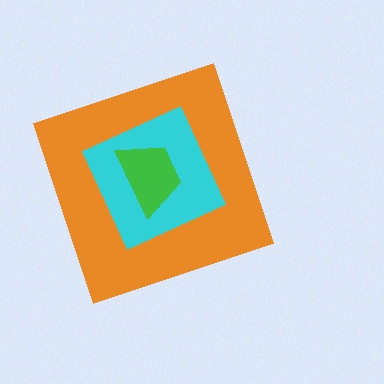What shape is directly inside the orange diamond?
The cyan square.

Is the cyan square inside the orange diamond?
Yes.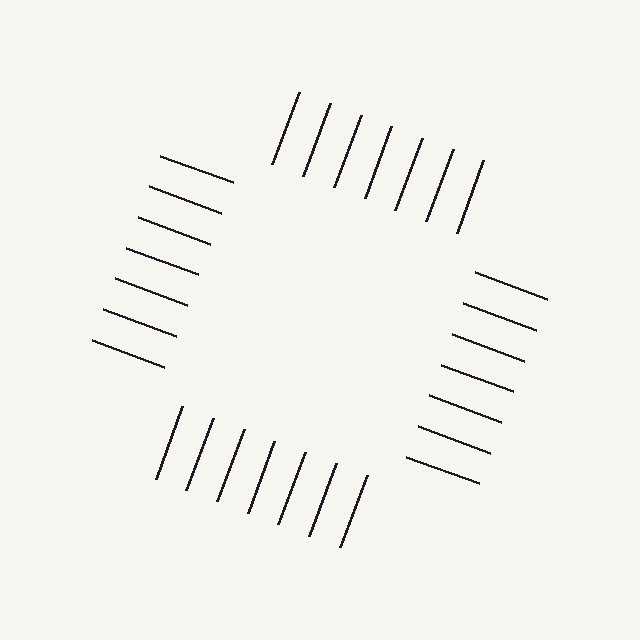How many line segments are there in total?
28 — 7 along each of the 4 edges.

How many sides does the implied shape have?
4 sides — the line-ends trace a square.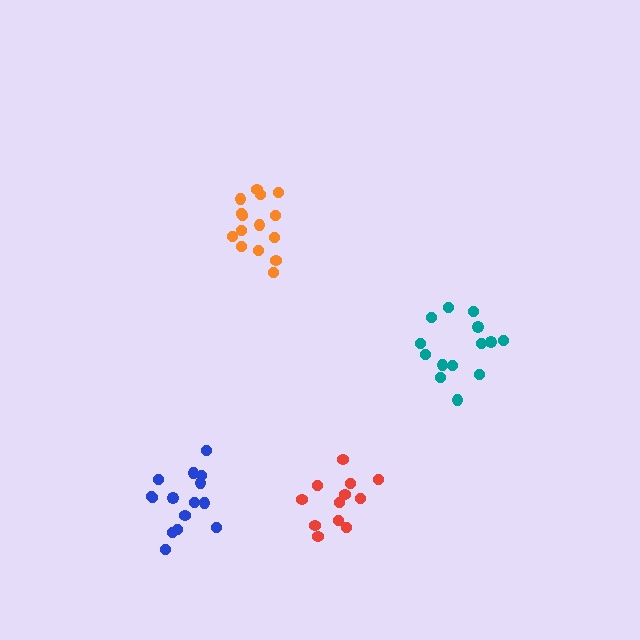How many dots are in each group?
Group 1: 12 dots, Group 2: 14 dots, Group 3: 15 dots, Group 4: 15 dots (56 total).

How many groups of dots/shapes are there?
There are 4 groups.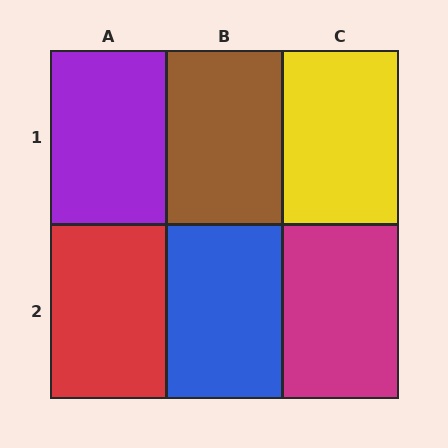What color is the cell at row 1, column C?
Yellow.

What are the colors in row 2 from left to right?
Red, blue, magenta.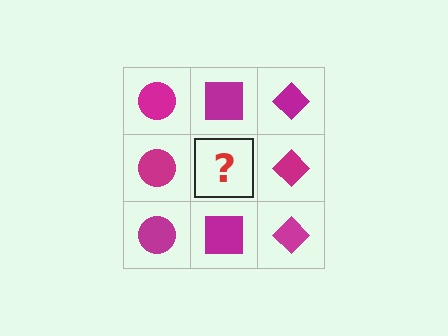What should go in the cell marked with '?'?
The missing cell should contain a magenta square.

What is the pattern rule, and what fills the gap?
The rule is that each column has a consistent shape. The gap should be filled with a magenta square.